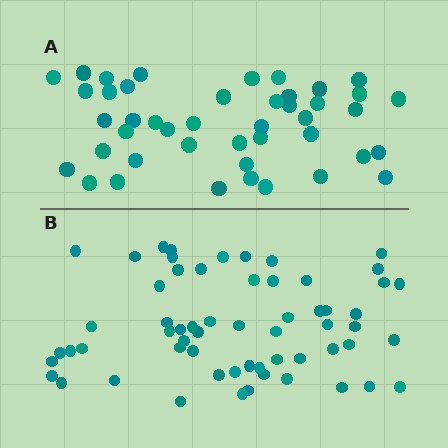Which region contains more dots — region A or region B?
Region B (the bottom region) has more dots.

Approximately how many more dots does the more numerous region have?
Region B has approximately 15 more dots than region A.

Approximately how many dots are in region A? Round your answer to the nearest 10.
About 40 dots. (The exact count is 44, which rounds to 40.)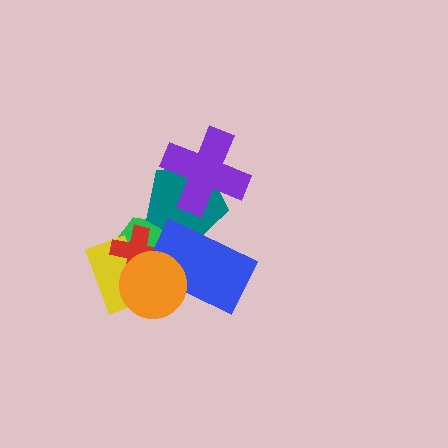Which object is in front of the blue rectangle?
The orange circle is in front of the blue rectangle.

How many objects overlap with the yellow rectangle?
3 objects overlap with the yellow rectangle.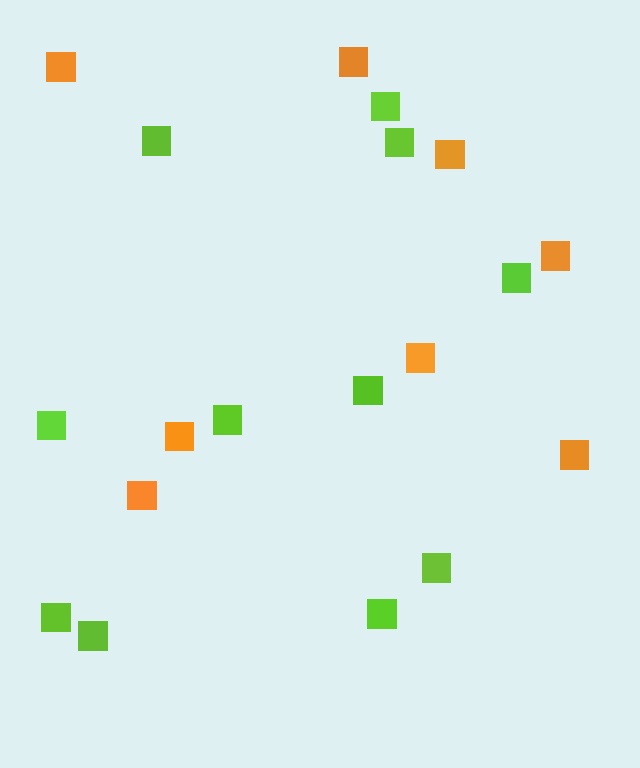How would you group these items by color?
There are 2 groups: one group of lime squares (11) and one group of orange squares (8).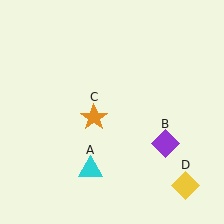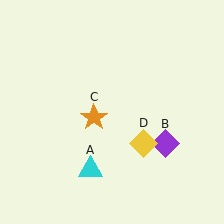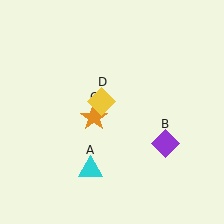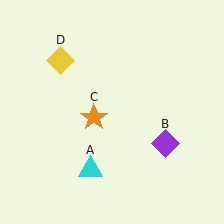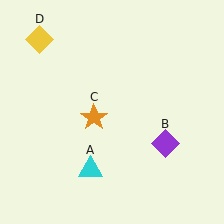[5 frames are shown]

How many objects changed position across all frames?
1 object changed position: yellow diamond (object D).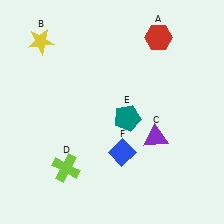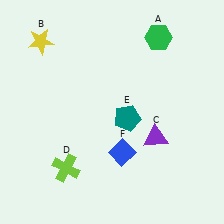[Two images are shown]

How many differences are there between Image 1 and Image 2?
There is 1 difference between the two images.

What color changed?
The hexagon (A) changed from red in Image 1 to green in Image 2.